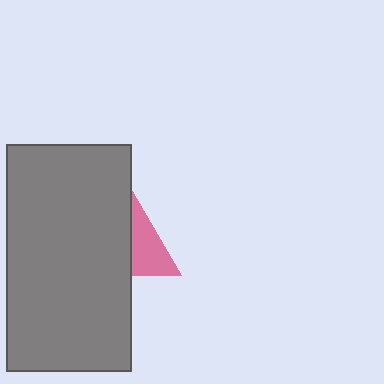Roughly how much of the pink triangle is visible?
A small part of it is visible (roughly 40%).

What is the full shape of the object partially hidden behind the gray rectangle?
The partially hidden object is a pink triangle.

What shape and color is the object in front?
The object in front is a gray rectangle.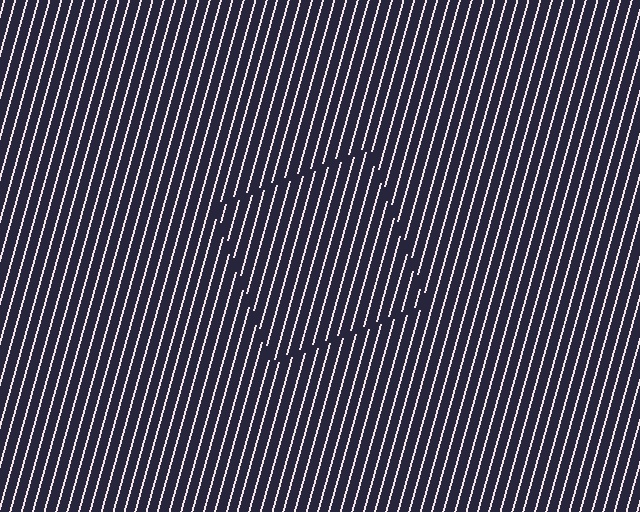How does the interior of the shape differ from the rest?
The interior of the shape contains the same grating, shifted by half a period — the contour is defined by the phase discontinuity where line-ends from the inner and outer gratings abut.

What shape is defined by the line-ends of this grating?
An illusory square. The interior of the shape contains the same grating, shifted by half a period — the contour is defined by the phase discontinuity where line-ends from the inner and outer gratings abut.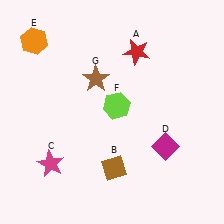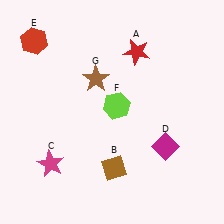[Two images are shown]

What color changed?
The hexagon (E) changed from orange in Image 1 to red in Image 2.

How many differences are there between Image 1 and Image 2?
There is 1 difference between the two images.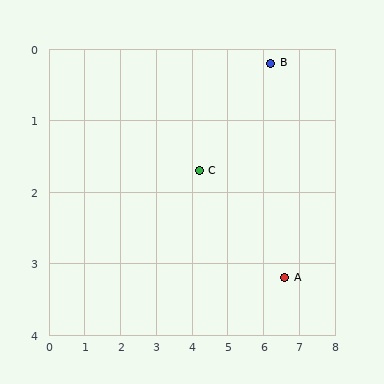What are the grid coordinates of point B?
Point B is at approximately (6.2, 0.2).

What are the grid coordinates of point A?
Point A is at approximately (6.6, 3.2).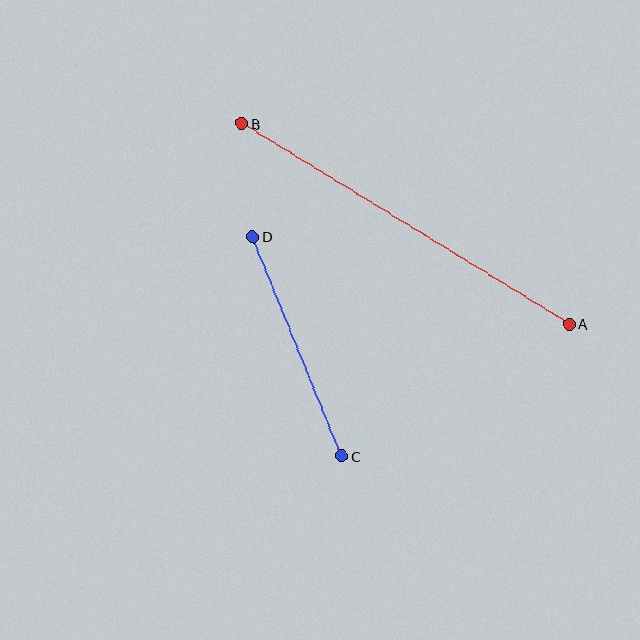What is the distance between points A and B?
The distance is approximately 384 pixels.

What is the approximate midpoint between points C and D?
The midpoint is at approximately (297, 346) pixels.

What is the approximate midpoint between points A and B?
The midpoint is at approximately (406, 224) pixels.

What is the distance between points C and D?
The distance is approximately 237 pixels.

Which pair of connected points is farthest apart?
Points A and B are farthest apart.